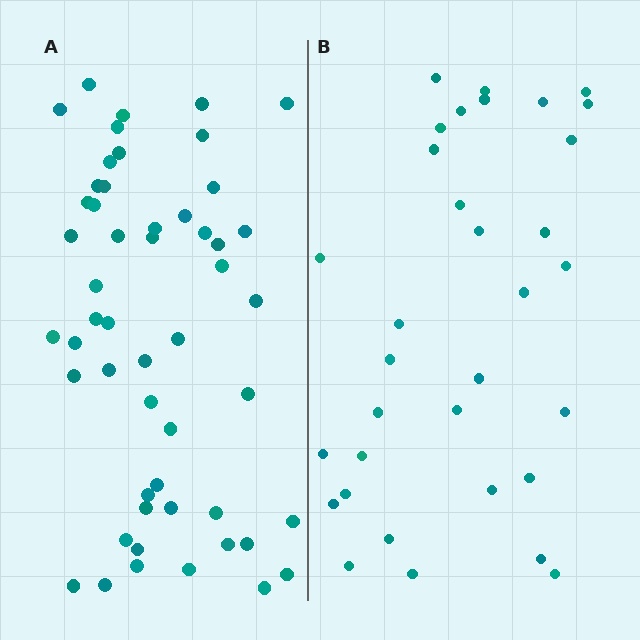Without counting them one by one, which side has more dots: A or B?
Region A (the left region) has more dots.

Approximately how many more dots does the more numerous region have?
Region A has approximately 20 more dots than region B.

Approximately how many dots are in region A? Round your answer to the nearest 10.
About 50 dots. (The exact count is 52, which rounds to 50.)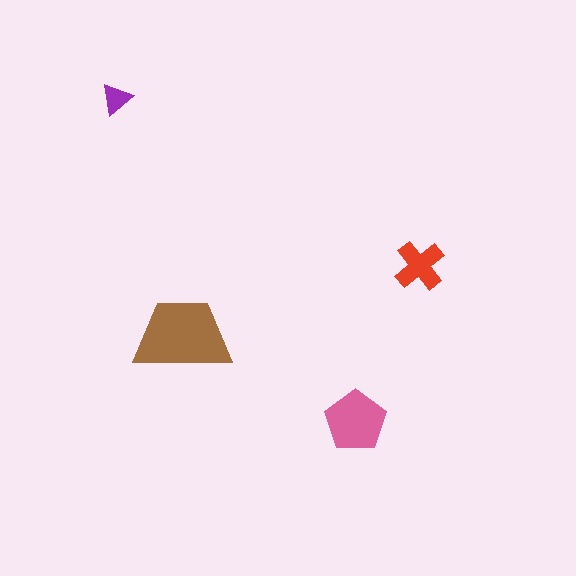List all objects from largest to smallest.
The brown trapezoid, the pink pentagon, the red cross, the purple triangle.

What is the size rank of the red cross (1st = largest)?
3rd.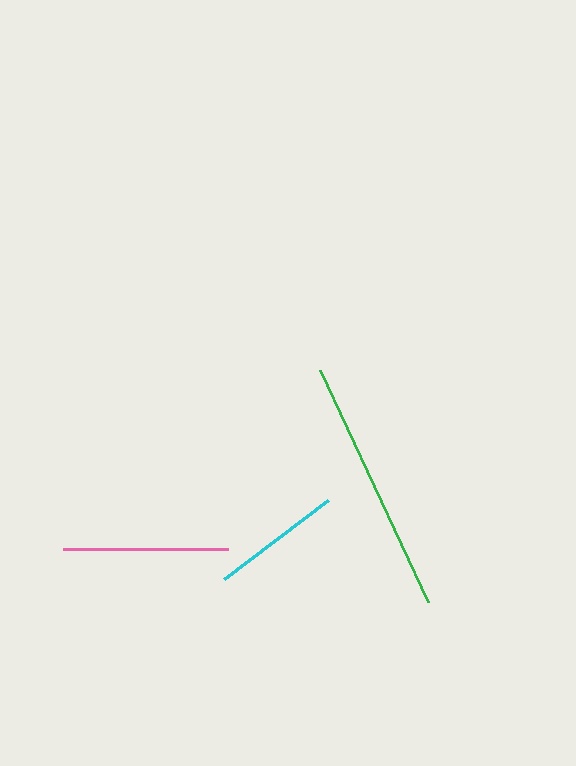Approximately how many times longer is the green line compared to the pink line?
The green line is approximately 1.6 times the length of the pink line.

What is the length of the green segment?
The green segment is approximately 256 pixels long.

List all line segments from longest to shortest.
From longest to shortest: green, pink, cyan.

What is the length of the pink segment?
The pink segment is approximately 165 pixels long.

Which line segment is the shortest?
The cyan line is the shortest at approximately 130 pixels.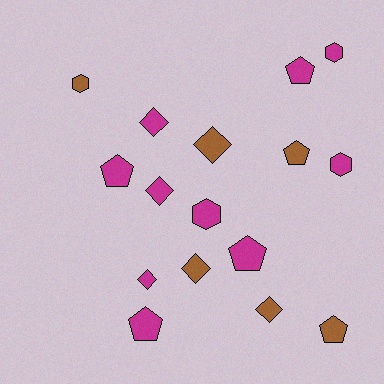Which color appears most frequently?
Magenta, with 10 objects.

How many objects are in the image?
There are 16 objects.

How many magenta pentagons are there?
There are 4 magenta pentagons.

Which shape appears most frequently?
Diamond, with 6 objects.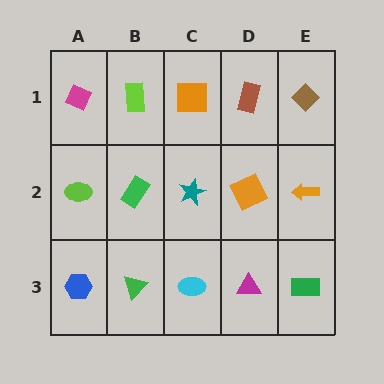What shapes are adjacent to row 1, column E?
An orange arrow (row 2, column E), a brown rectangle (row 1, column D).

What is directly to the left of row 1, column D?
An orange square.